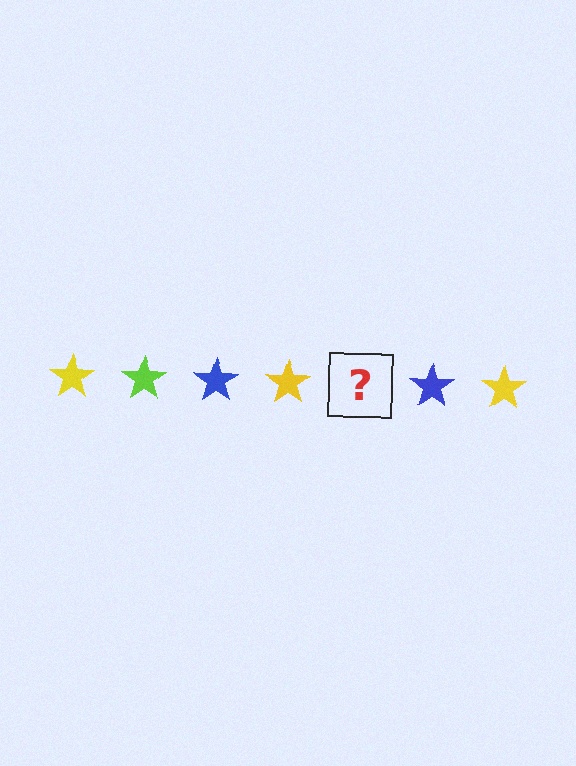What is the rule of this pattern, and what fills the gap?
The rule is that the pattern cycles through yellow, lime, blue stars. The gap should be filled with a lime star.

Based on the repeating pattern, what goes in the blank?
The blank should be a lime star.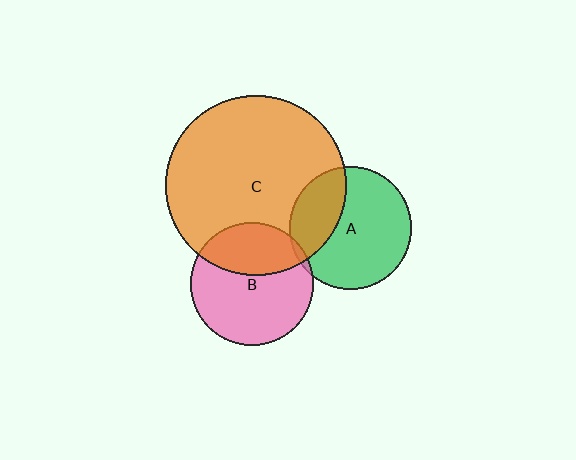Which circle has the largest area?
Circle C (orange).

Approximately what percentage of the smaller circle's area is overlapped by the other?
Approximately 35%.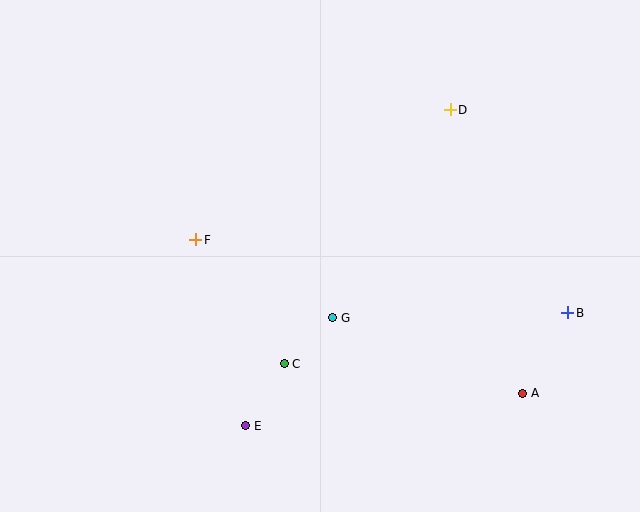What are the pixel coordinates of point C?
Point C is at (284, 364).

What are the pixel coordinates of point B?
Point B is at (568, 313).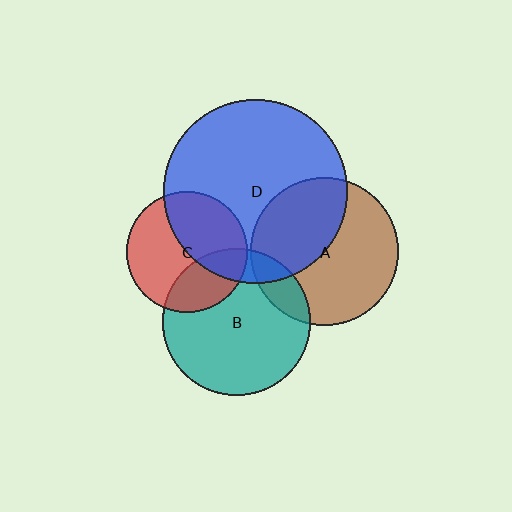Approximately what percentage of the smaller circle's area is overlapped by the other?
Approximately 15%.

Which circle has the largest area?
Circle D (blue).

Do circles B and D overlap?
Yes.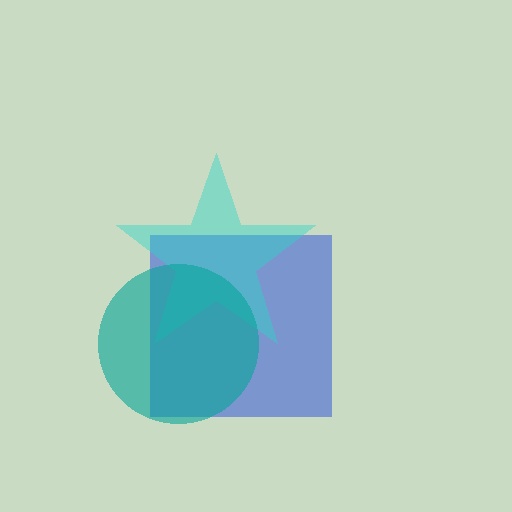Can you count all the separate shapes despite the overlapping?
Yes, there are 3 separate shapes.